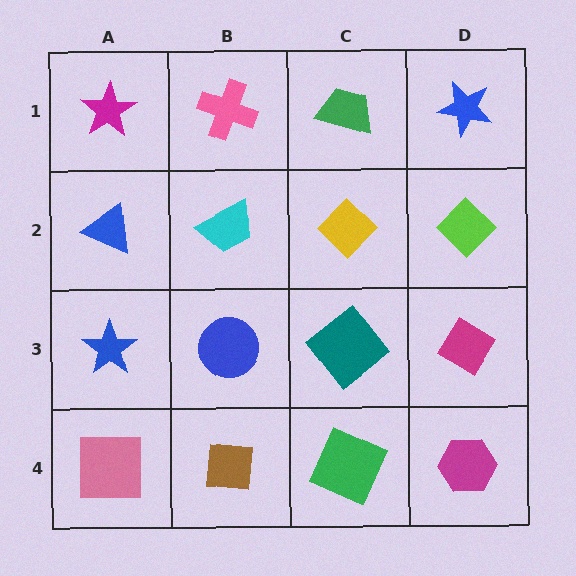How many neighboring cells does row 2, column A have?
3.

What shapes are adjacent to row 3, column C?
A yellow diamond (row 2, column C), a green square (row 4, column C), a blue circle (row 3, column B), a magenta diamond (row 3, column D).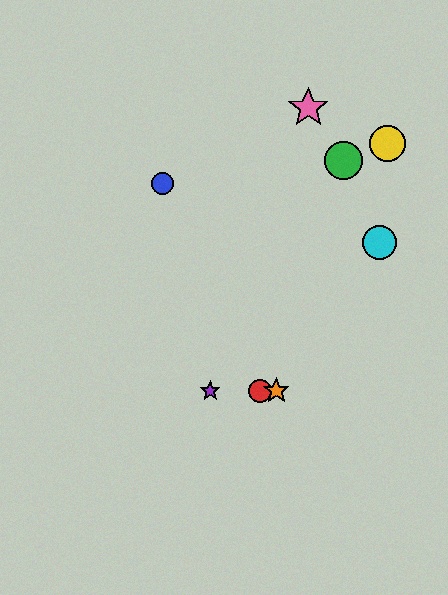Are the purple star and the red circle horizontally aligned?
Yes, both are at y≈391.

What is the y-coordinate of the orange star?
The orange star is at y≈391.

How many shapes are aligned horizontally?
3 shapes (the red circle, the purple star, the orange star) are aligned horizontally.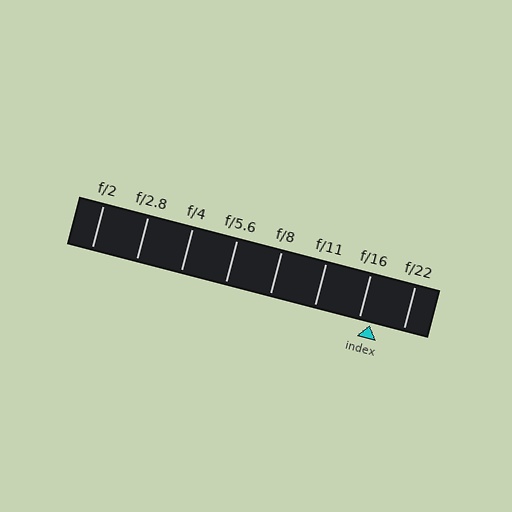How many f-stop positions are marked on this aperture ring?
There are 8 f-stop positions marked.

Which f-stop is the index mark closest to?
The index mark is closest to f/16.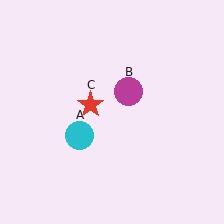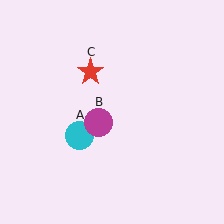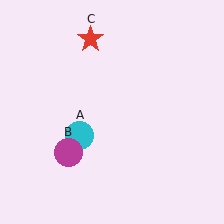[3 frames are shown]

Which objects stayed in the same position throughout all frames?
Cyan circle (object A) remained stationary.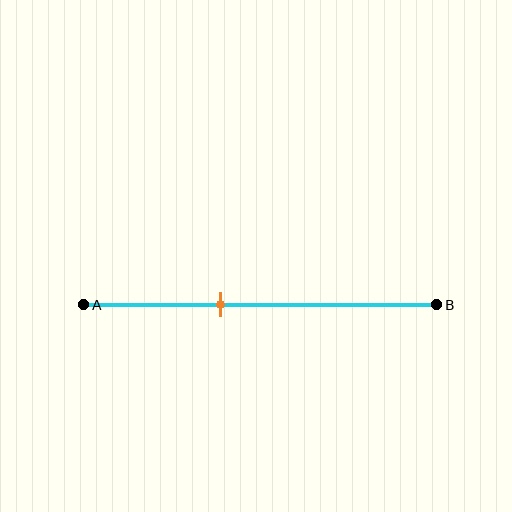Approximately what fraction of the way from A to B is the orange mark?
The orange mark is approximately 40% of the way from A to B.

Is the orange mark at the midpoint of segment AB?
No, the mark is at about 40% from A, not at the 50% midpoint.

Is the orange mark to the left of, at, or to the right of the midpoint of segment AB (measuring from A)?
The orange mark is to the left of the midpoint of segment AB.